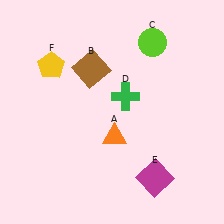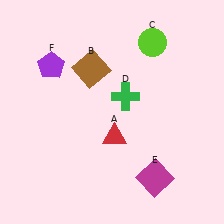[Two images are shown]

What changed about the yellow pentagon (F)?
In Image 1, F is yellow. In Image 2, it changed to purple.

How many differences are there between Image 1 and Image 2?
There are 2 differences between the two images.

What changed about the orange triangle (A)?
In Image 1, A is orange. In Image 2, it changed to red.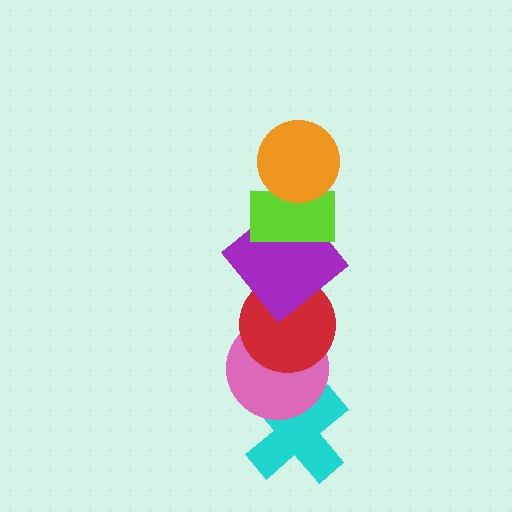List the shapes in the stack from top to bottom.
From top to bottom: the orange circle, the lime rectangle, the purple diamond, the red circle, the pink circle, the cyan cross.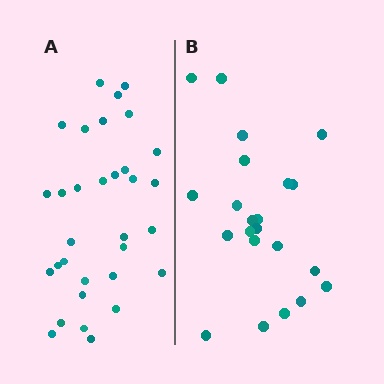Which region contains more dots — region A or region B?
Region A (the left region) has more dots.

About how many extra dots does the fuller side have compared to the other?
Region A has roughly 10 or so more dots than region B.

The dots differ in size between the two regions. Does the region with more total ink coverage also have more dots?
No. Region B has more total ink coverage because its dots are larger, but region A actually contains more individual dots. Total area can be misleading — the number of items is what matters here.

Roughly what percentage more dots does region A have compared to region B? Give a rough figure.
About 45% more.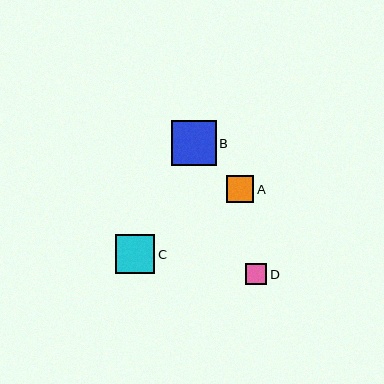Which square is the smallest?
Square D is the smallest with a size of approximately 21 pixels.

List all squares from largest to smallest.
From largest to smallest: B, C, A, D.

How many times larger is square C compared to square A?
Square C is approximately 1.4 times the size of square A.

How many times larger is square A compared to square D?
Square A is approximately 1.3 times the size of square D.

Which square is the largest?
Square B is the largest with a size of approximately 45 pixels.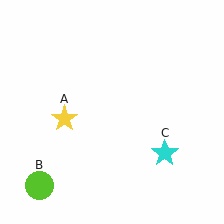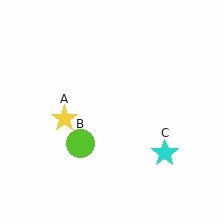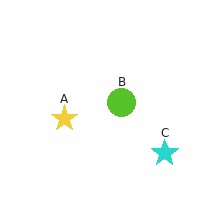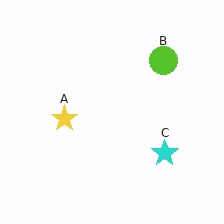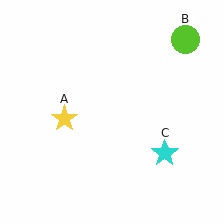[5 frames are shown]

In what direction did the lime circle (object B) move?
The lime circle (object B) moved up and to the right.